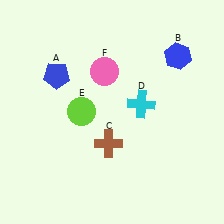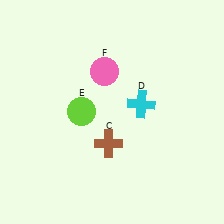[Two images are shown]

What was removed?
The blue pentagon (A), the blue hexagon (B) were removed in Image 2.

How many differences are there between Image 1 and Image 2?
There are 2 differences between the two images.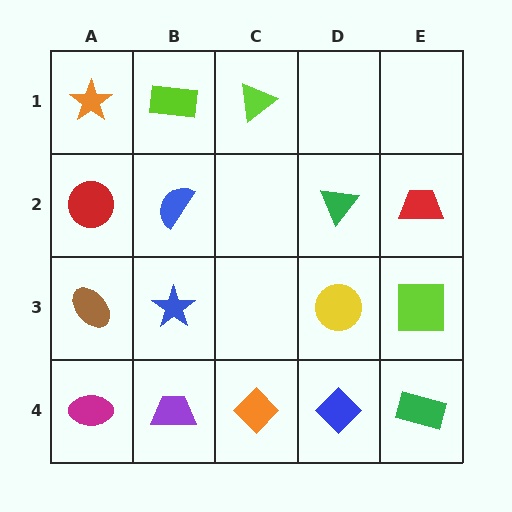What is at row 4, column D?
A blue diamond.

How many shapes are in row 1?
3 shapes.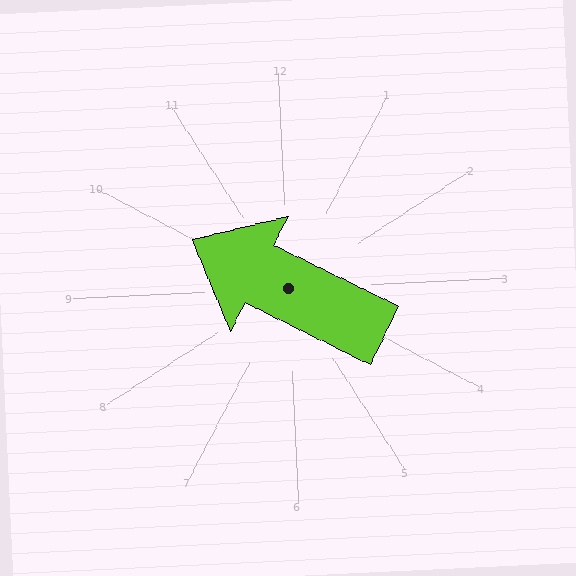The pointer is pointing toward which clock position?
Roughly 10 o'clock.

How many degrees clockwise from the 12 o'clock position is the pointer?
Approximately 299 degrees.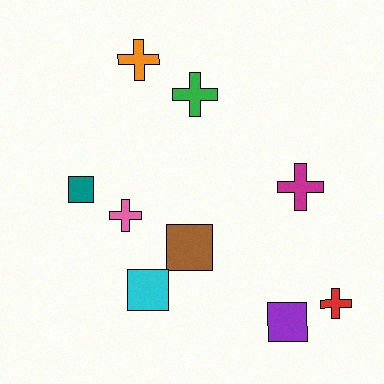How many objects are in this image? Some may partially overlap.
There are 9 objects.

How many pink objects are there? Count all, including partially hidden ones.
There is 1 pink object.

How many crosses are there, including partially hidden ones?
There are 5 crosses.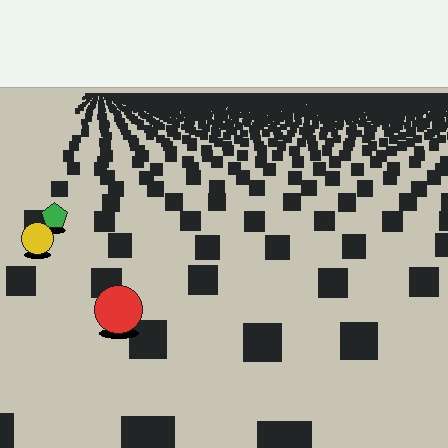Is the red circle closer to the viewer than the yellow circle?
Yes. The red circle is closer — you can tell from the texture gradient: the ground texture is coarser near it.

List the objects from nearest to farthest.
From nearest to farthest: the red circle, the yellow circle, the green pentagon.